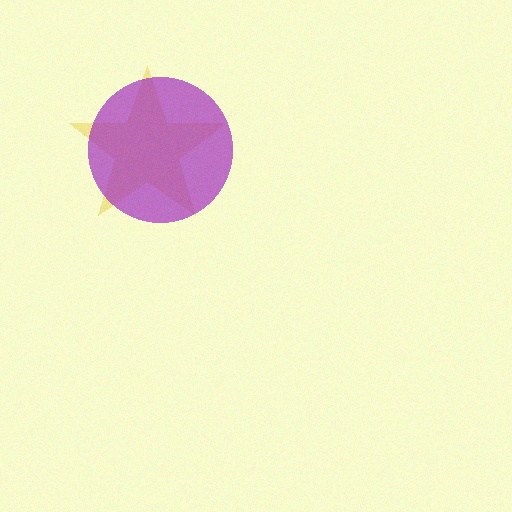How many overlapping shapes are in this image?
There are 2 overlapping shapes in the image.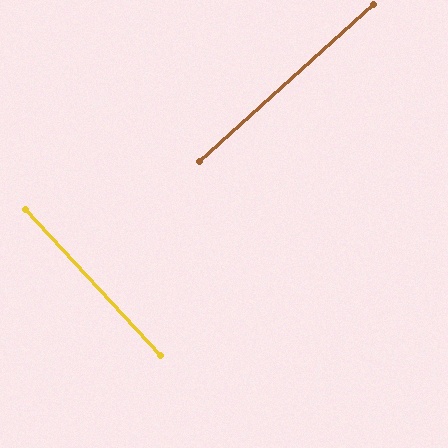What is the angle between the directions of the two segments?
Approximately 89 degrees.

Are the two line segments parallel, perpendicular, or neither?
Perpendicular — they meet at approximately 89°.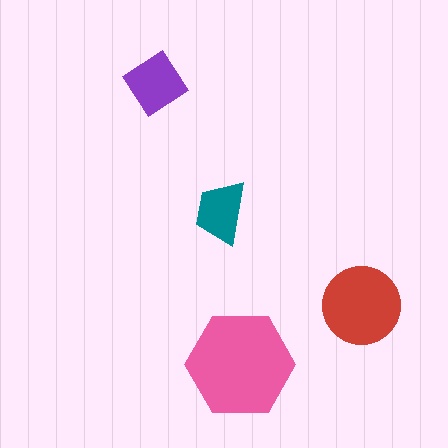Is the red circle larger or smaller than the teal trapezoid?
Larger.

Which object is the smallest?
The teal trapezoid.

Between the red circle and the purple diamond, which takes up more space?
The red circle.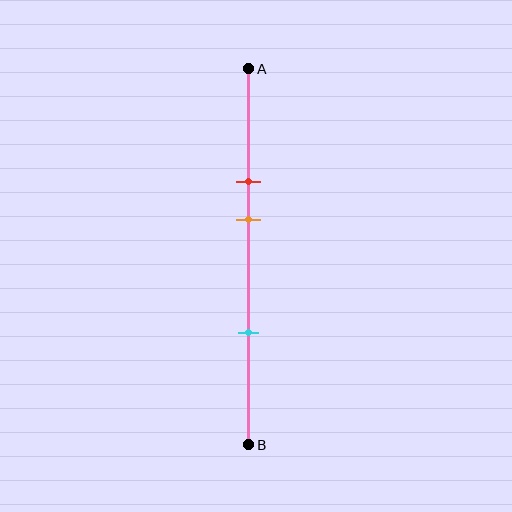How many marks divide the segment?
There are 3 marks dividing the segment.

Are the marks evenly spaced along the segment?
No, the marks are not evenly spaced.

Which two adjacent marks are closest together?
The red and orange marks are the closest adjacent pair.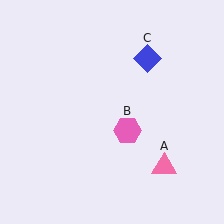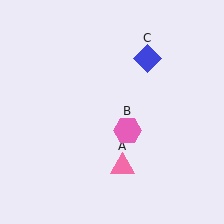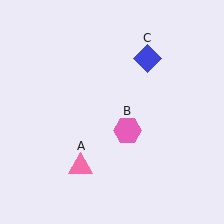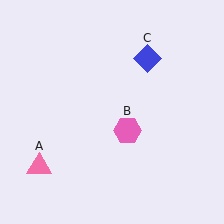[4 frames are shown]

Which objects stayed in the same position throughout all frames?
Pink hexagon (object B) and blue diamond (object C) remained stationary.